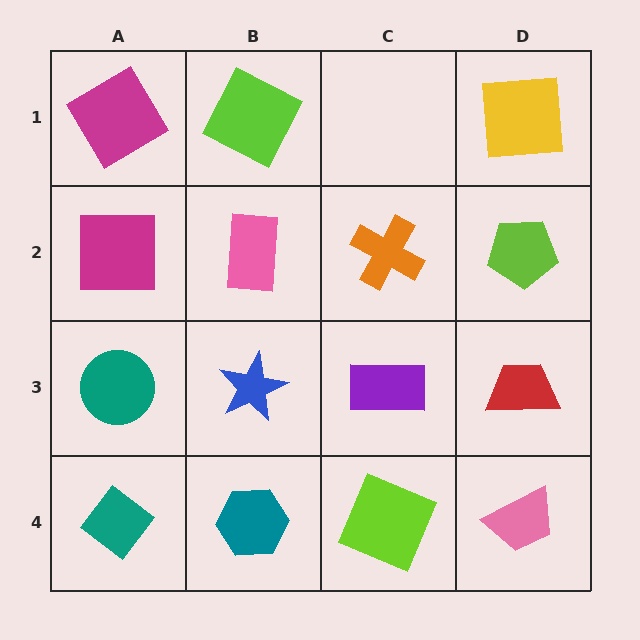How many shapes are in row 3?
4 shapes.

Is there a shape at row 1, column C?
No, that cell is empty.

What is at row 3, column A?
A teal circle.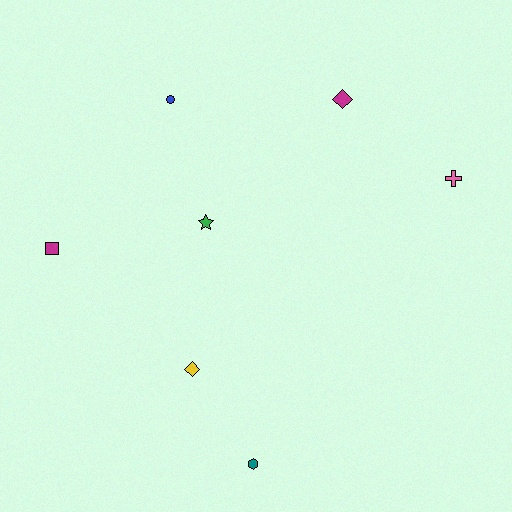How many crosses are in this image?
There is 1 cross.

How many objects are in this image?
There are 7 objects.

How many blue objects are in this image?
There is 1 blue object.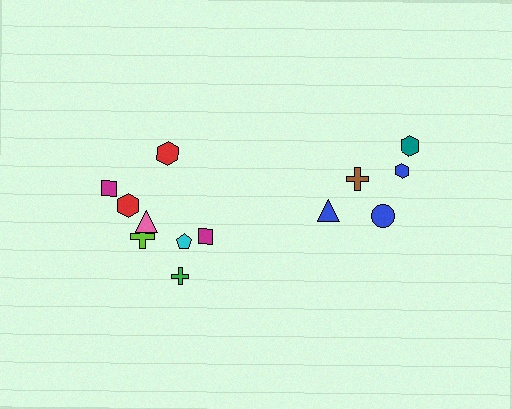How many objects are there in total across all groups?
There are 13 objects.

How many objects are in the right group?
There are 5 objects.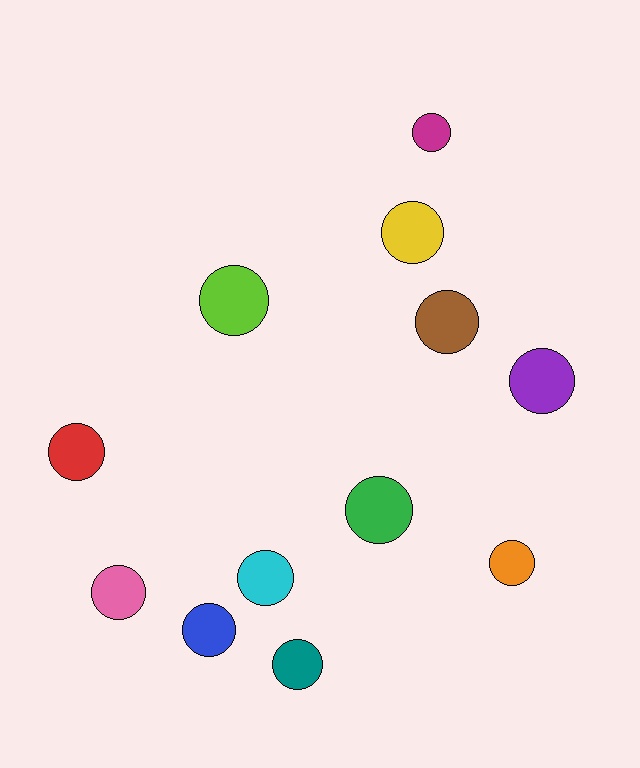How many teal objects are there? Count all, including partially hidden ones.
There is 1 teal object.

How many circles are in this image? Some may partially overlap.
There are 12 circles.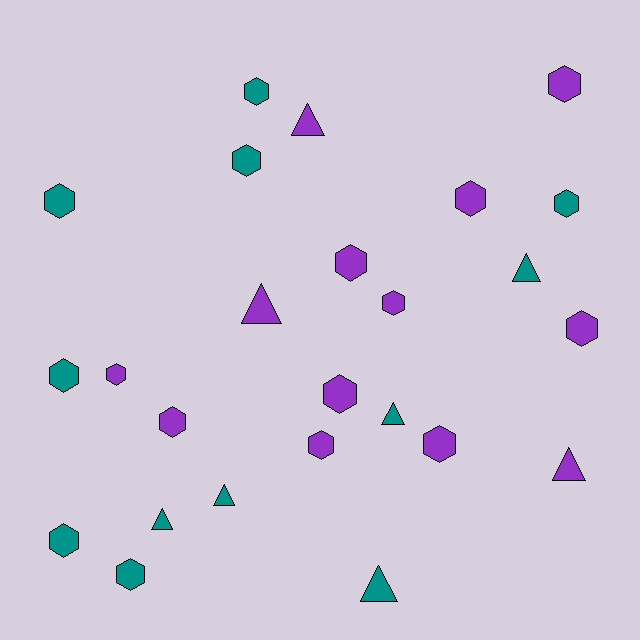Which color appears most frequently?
Purple, with 13 objects.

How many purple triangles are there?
There are 3 purple triangles.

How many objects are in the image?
There are 25 objects.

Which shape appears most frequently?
Hexagon, with 17 objects.